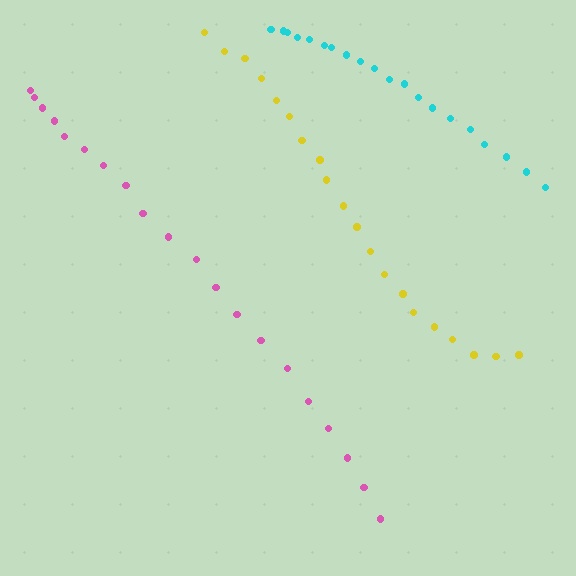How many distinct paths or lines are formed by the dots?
There are 3 distinct paths.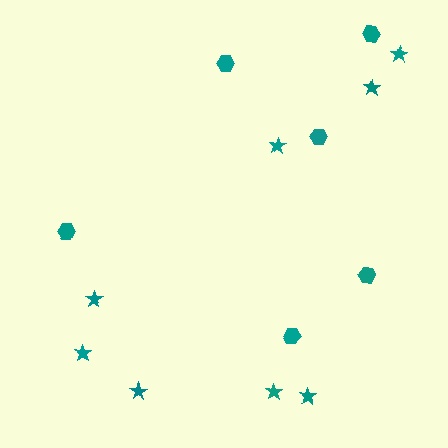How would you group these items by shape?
There are 2 groups: one group of hexagons (6) and one group of stars (8).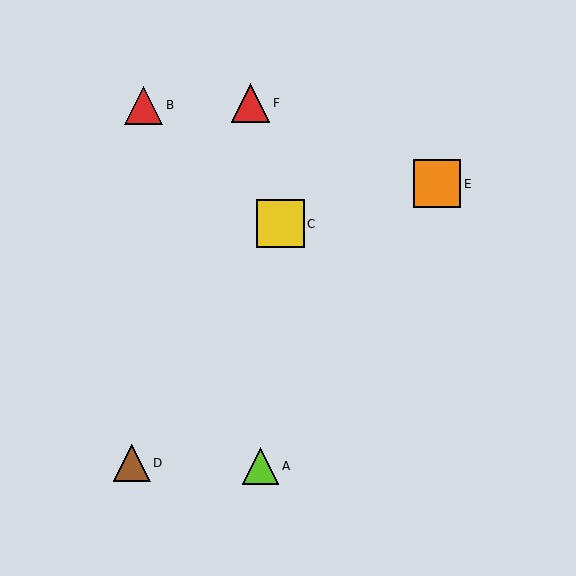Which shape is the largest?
The orange square (labeled E) is the largest.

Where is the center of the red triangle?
The center of the red triangle is at (251, 103).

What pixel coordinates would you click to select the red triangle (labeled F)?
Click at (251, 103) to select the red triangle F.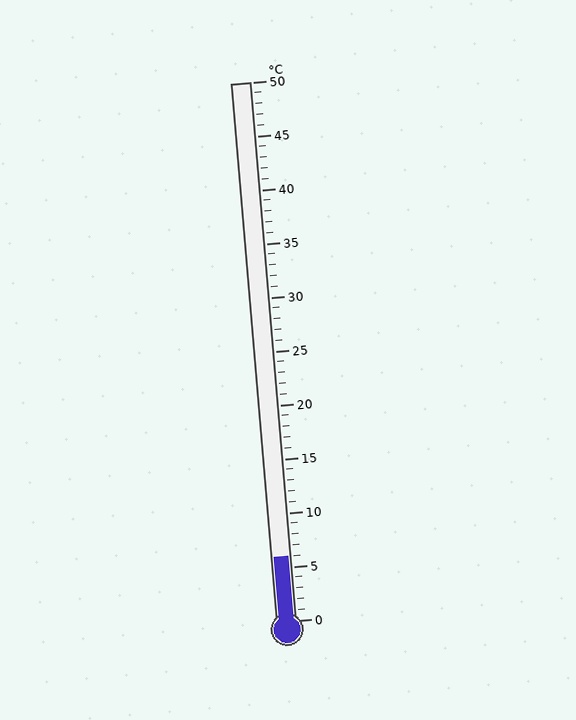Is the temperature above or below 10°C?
The temperature is below 10°C.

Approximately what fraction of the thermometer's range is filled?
The thermometer is filled to approximately 10% of its range.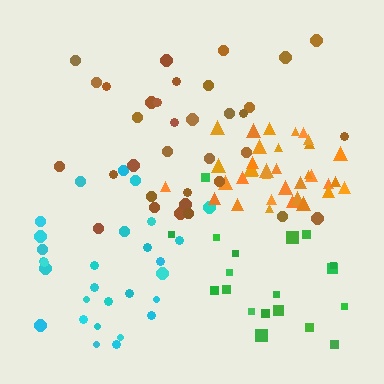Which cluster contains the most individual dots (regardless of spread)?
Orange (35).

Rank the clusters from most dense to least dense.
orange, brown, cyan, green.